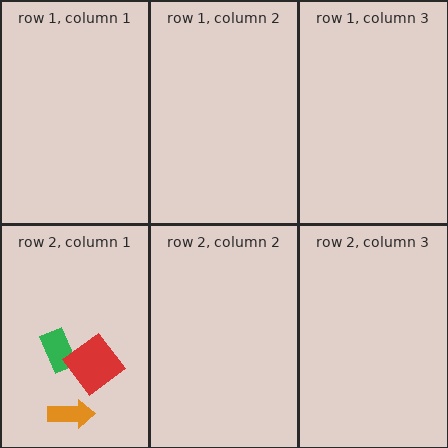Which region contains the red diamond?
The row 2, column 1 region.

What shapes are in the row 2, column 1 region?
The green rectangle, the red diamond, the orange arrow.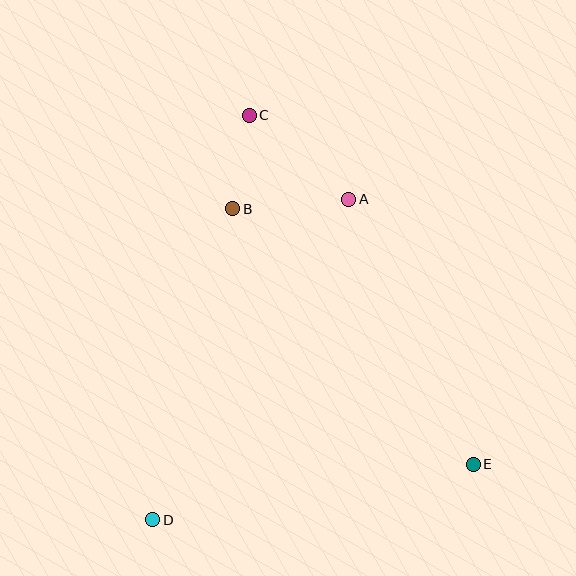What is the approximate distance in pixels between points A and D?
The distance between A and D is approximately 375 pixels.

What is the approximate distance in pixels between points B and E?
The distance between B and E is approximately 350 pixels.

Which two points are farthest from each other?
Points C and D are farthest from each other.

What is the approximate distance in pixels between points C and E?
The distance between C and E is approximately 414 pixels.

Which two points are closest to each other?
Points B and C are closest to each other.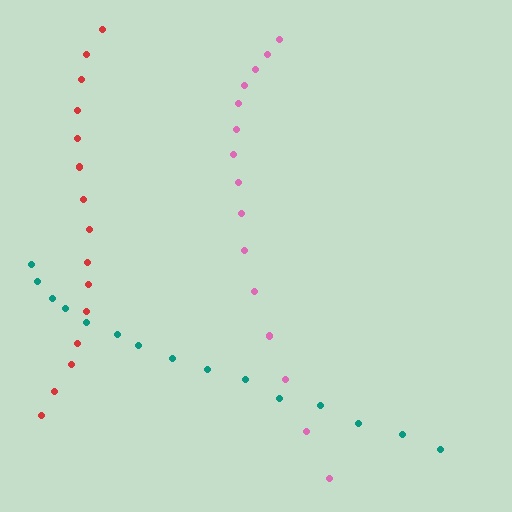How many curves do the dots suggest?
There are 3 distinct paths.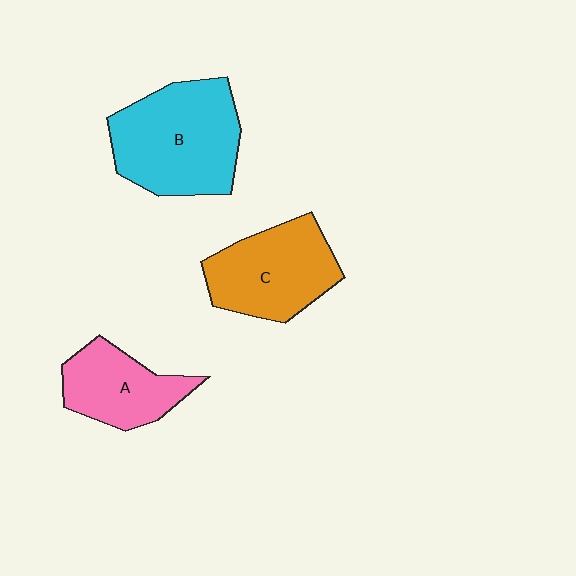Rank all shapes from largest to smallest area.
From largest to smallest: B (cyan), C (orange), A (pink).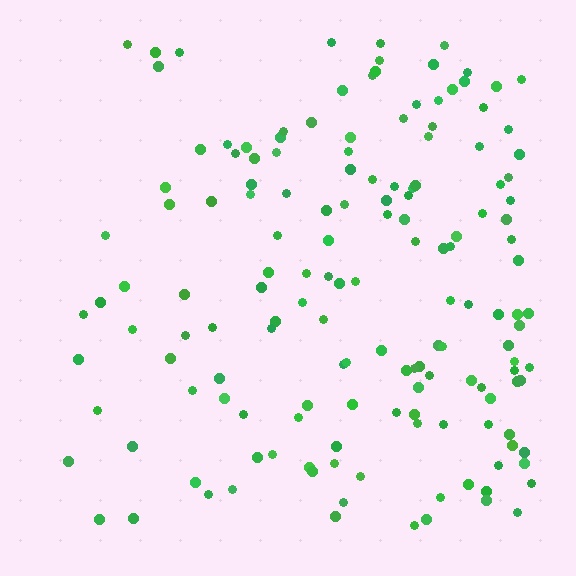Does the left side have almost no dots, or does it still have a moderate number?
Still a moderate number, just noticeably fewer than the right.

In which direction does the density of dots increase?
From left to right, with the right side densest.